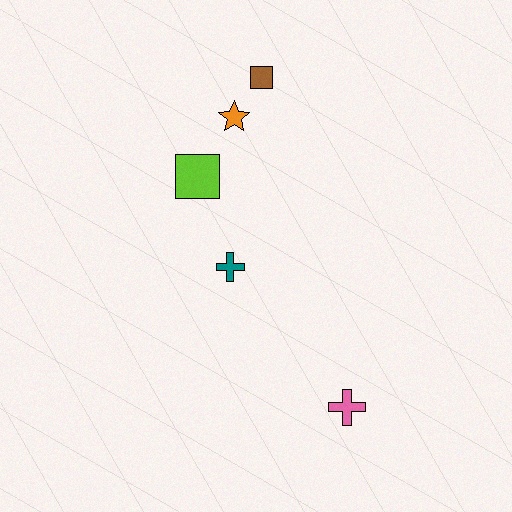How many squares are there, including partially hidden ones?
There are 2 squares.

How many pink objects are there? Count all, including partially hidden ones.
There is 1 pink object.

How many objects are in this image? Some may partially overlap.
There are 5 objects.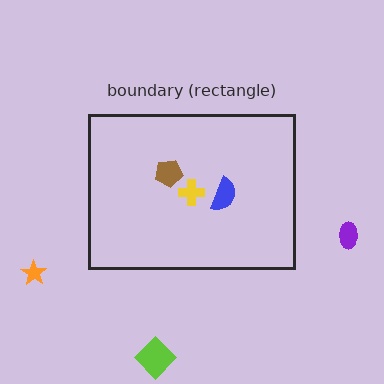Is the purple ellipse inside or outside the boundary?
Outside.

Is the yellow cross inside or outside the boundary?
Inside.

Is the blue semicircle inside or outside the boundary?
Inside.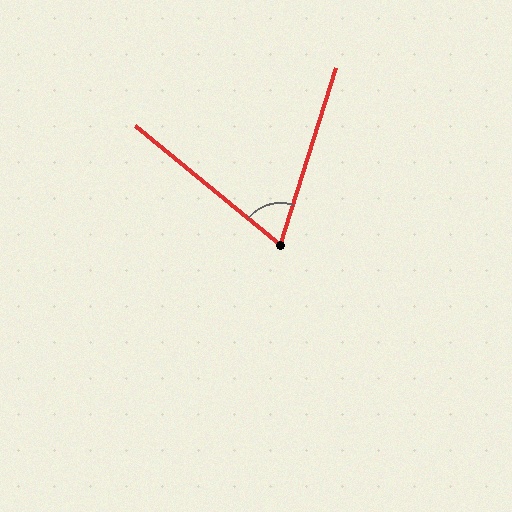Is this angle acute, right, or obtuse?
It is acute.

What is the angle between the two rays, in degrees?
Approximately 68 degrees.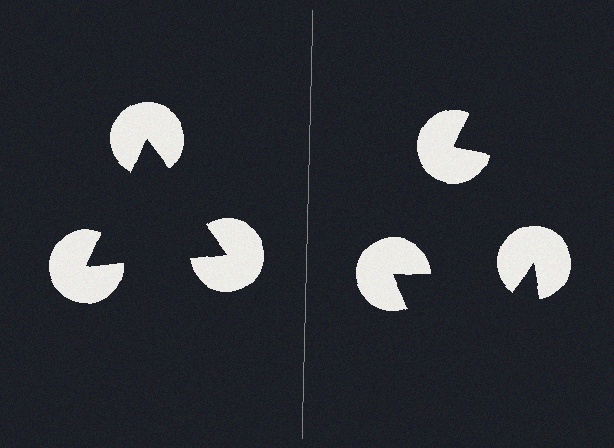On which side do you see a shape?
An illusory triangle appears on the left side. On the right side the wedge cuts are rotated, so no coherent shape forms.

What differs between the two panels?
The pac-man discs are positioned identically on both sides; only the wedge orientations differ. On the left they align to a triangle; on the right they are misaligned.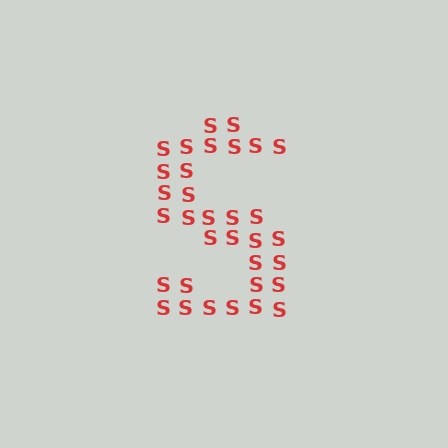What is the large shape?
The large shape is the letter S.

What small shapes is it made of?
It is made of small letter S's.